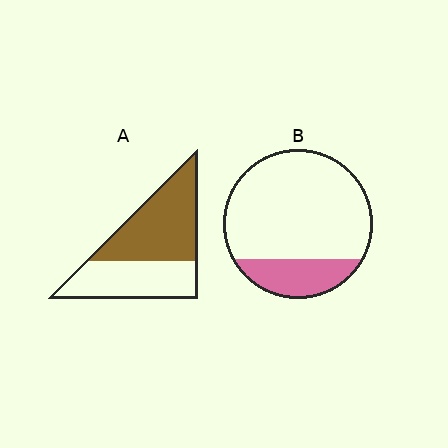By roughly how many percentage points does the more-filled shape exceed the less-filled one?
By roughly 35 percentage points (A over B).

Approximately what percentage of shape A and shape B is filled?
A is approximately 55% and B is approximately 20%.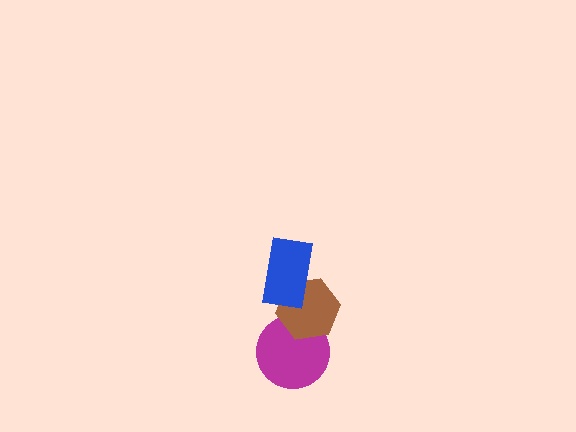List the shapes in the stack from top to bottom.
From top to bottom: the blue rectangle, the brown hexagon, the magenta circle.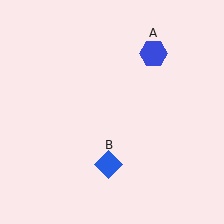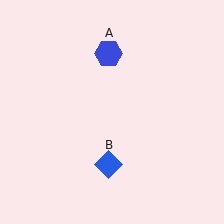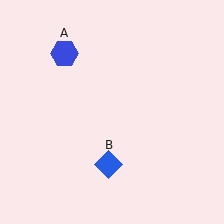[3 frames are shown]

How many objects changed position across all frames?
1 object changed position: blue hexagon (object A).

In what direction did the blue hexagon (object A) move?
The blue hexagon (object A) moved left.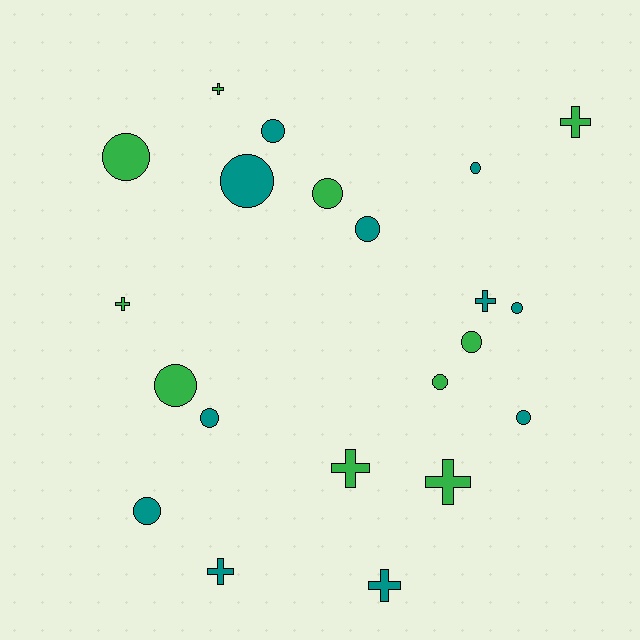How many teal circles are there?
There are 8 teal circles.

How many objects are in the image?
There are 21 objects.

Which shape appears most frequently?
Circle, with 13 objects.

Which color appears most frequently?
Teal, with 11 objects.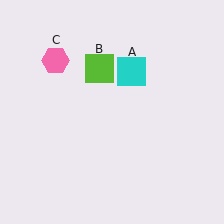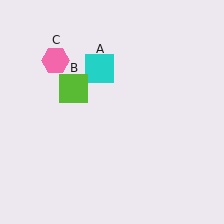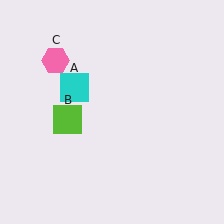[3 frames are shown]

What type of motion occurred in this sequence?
The cyan square (object A), lime square (object B) rotated counterclockwise around the center of the scene.